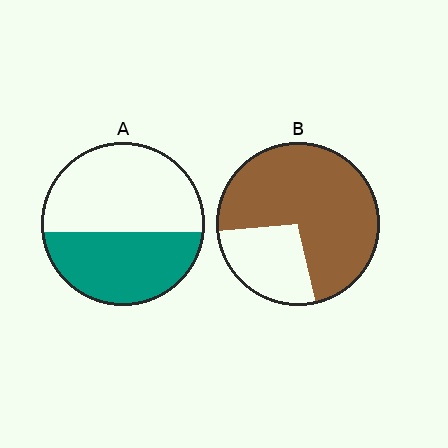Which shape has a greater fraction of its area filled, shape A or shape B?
Shape B.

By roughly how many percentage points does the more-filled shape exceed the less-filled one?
By roughly 30 percentage points (B over A).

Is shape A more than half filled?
No.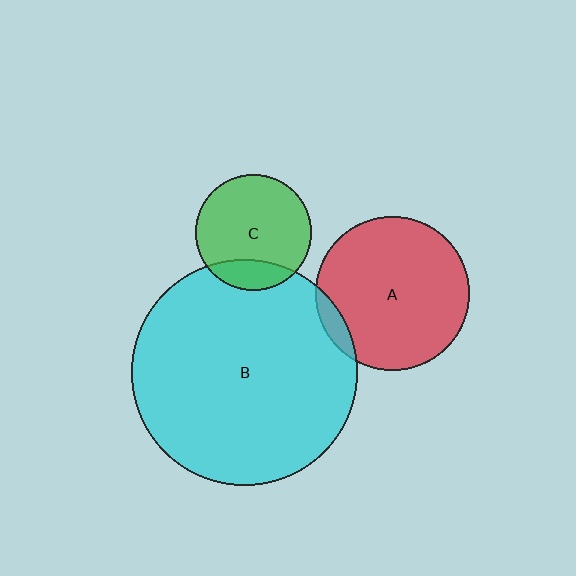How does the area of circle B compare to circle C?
Approximately 3.8 times.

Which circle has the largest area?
Circle B (cyan).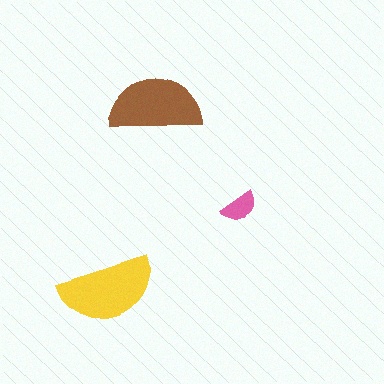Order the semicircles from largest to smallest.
the yellow one, the brown one, the pink one.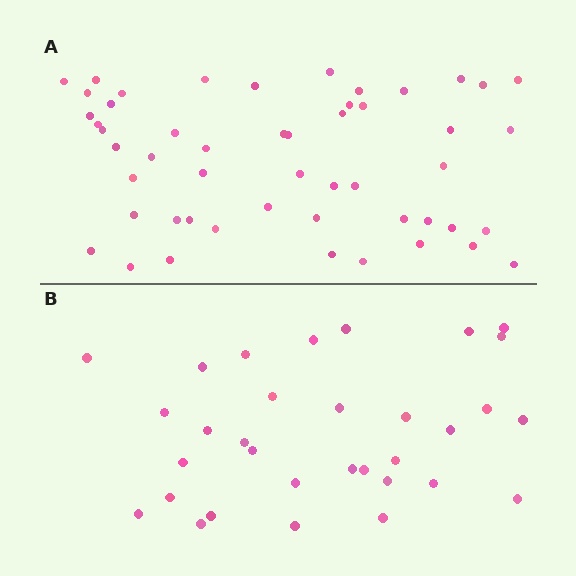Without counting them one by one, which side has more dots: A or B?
Region A (the top region) has more dots.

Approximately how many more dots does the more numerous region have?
Region A has approximately 20 more dots than region B.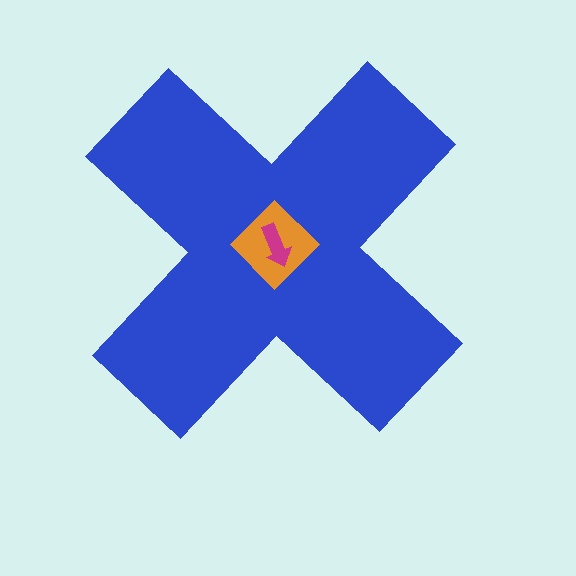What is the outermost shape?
The blue cross.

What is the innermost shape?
The magenta arrow.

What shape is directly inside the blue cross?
The orange diamond.